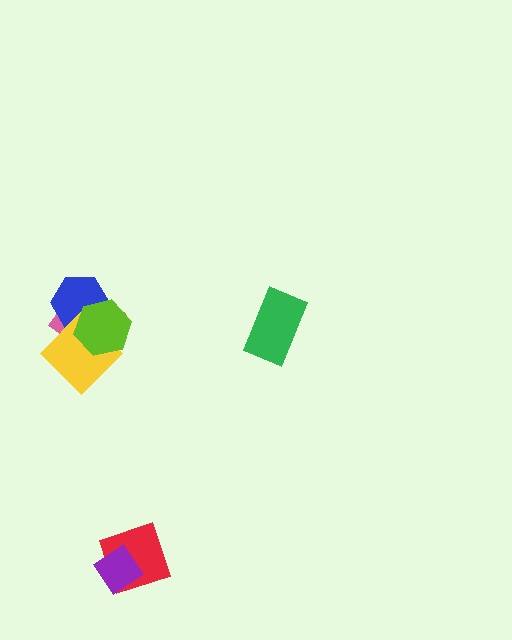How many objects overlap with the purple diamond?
1 object overlaps with the purple diamond.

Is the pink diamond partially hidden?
Yes, it is partially covered by another shape.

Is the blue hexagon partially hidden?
Yes, it is partially covered by another shape.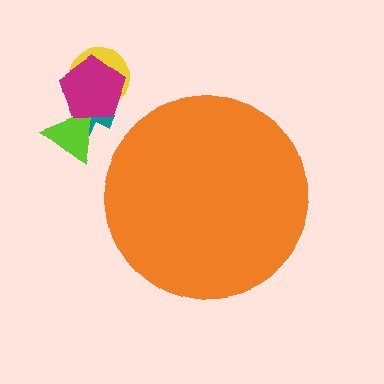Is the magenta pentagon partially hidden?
No, the magenta pentagon is fully visible.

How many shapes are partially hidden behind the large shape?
0 shapes are partially hidden.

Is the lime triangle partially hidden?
No, the lime triangle is fully visible.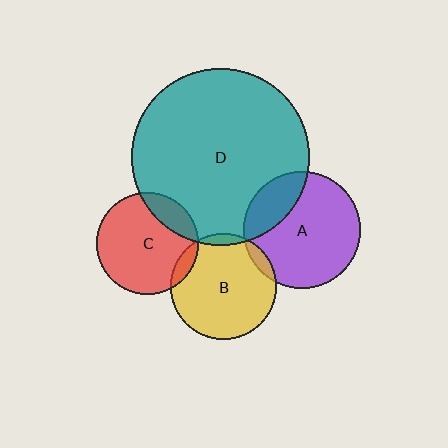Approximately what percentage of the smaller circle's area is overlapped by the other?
Approximately 5%.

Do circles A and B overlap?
Yes.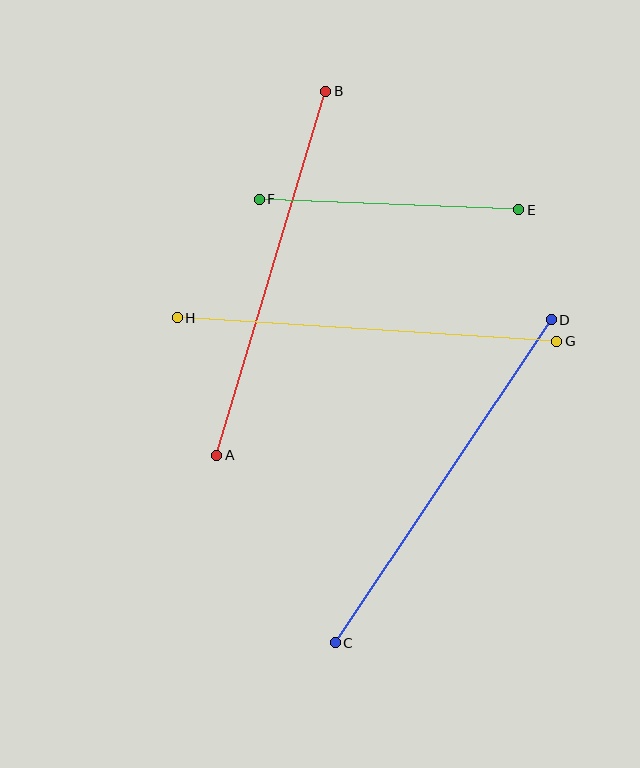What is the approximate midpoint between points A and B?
The midpoint is at approximately (271, 273) pixels.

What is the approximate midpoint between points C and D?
The midpoint is at approximately (443, 481) pixels.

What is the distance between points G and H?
The distance is approximately 380 pixels.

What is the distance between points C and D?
The distance is approximately 388 pixels.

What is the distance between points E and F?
The distance is approximately 259 pixels.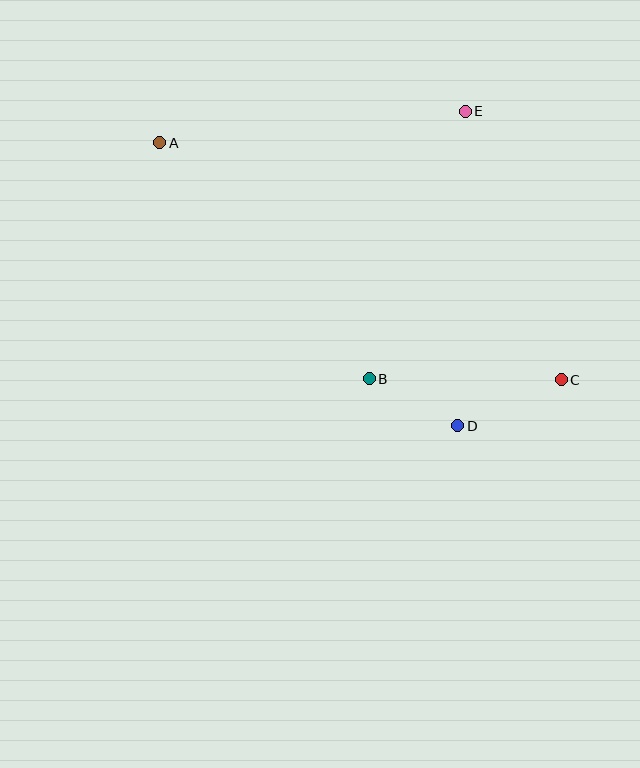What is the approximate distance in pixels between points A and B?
The distance between A and B is approximately 316 pixels.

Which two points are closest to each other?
Points B and D are closest to each other.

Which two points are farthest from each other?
Points A and C are farthest from each other.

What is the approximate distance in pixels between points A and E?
The distance between A and E is approximately 307 pixels.